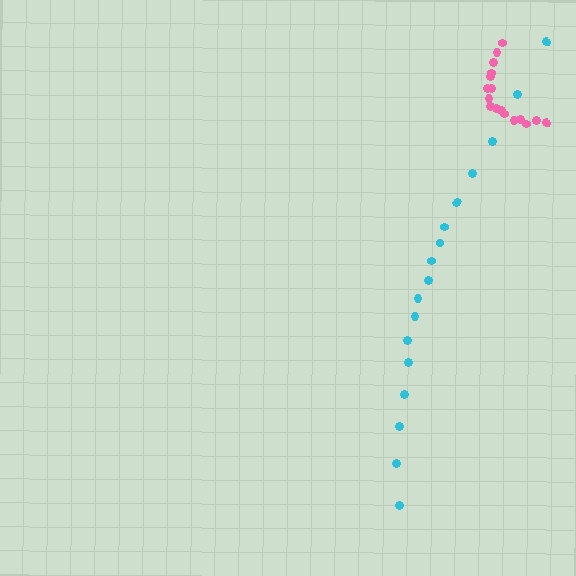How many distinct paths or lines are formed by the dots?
There are 2 distinct paths.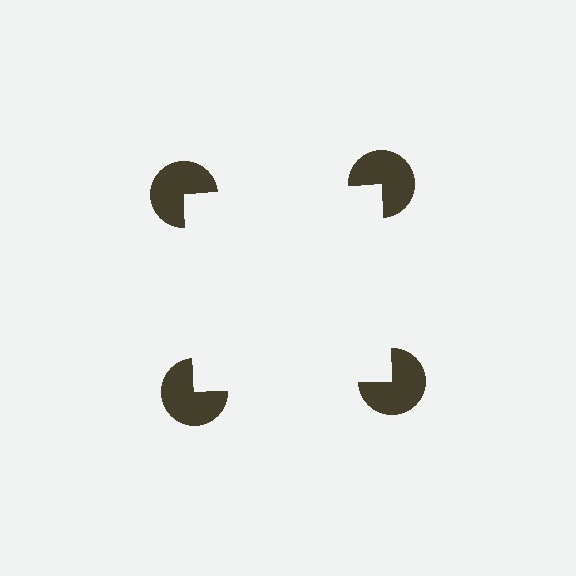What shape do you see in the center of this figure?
An illusory square — its edges are inferred from the aligned wedge cuts in the pac-man discs, not physically drawn.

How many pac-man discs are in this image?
There are 4 — one at each vertex of the illusory square.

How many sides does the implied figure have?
4 sides.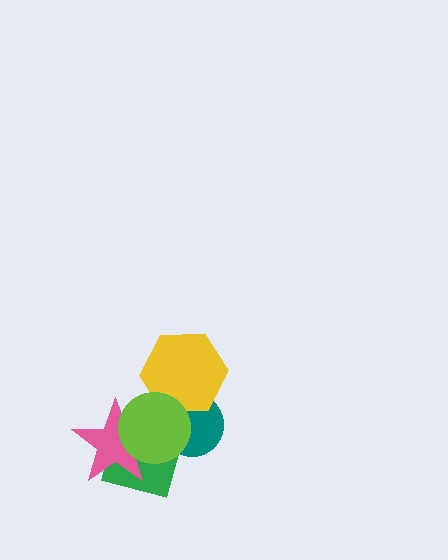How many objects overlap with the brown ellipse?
5 objects overlap with the brown ellipse.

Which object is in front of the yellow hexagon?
The lime circle is in front of the yellow hexagon.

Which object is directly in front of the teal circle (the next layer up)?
The yellow hexagon is directly in front of the teal circle.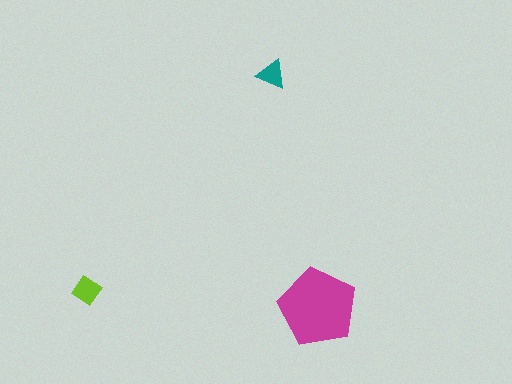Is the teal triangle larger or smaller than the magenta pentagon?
Smaller.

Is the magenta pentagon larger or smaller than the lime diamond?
Larger.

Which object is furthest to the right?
The magenta pentagon is rightmost.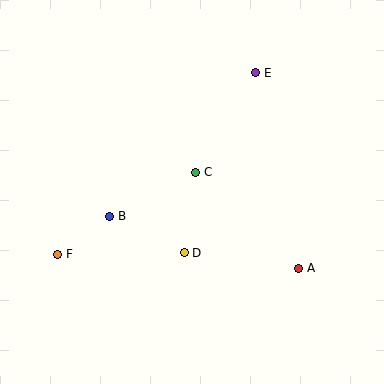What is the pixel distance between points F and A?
The distance between F and A is 241 pixels.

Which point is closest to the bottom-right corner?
Point A is closest to the bottom-right corner.